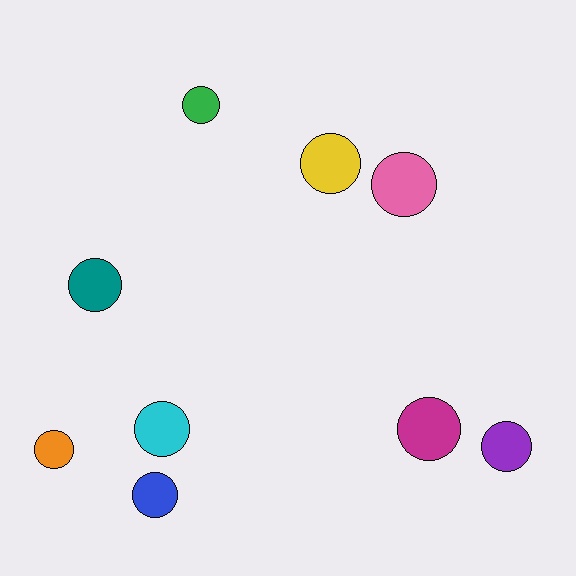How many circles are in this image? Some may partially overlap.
There are 9 circles.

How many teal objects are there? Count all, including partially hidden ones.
There is 1 teal object.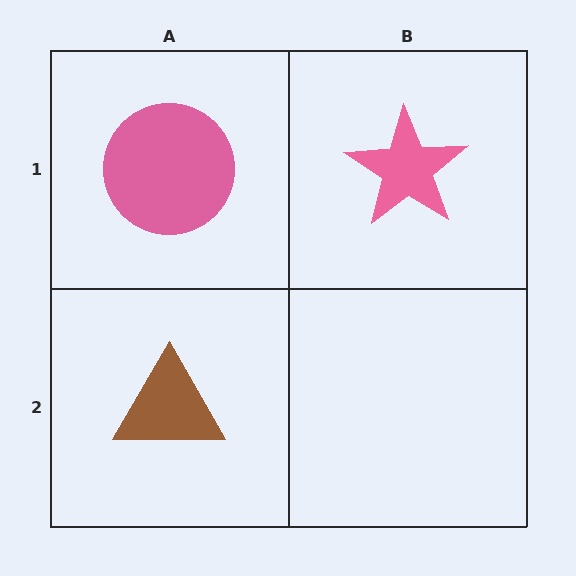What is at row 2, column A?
A brown triangle.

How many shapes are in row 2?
1 shape.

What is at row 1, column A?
A pink circle.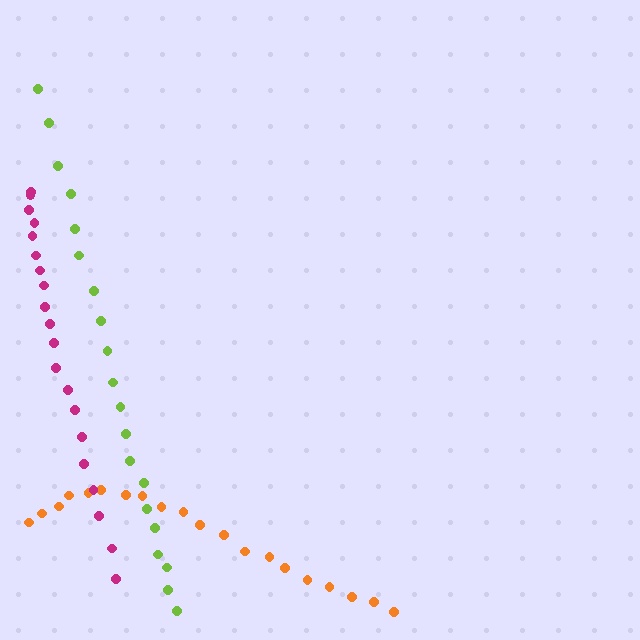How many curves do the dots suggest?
There are 3 distinct paths.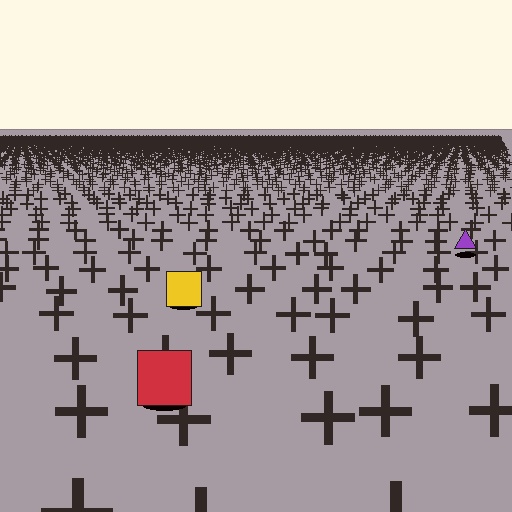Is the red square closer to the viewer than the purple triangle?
Yes. The red square is closer — you can tell from the texture gradient: the ground texture is coarser near it.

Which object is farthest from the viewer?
The purple triangle is farthest from the viewer. It appears smaller and the ground texture around it is denser.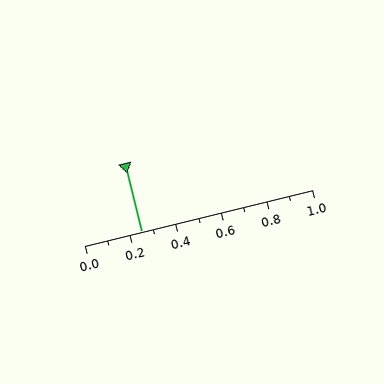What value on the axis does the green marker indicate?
The marker indicates approximately 0.25.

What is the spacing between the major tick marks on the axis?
The major ticks are spaced 0.2 apart.